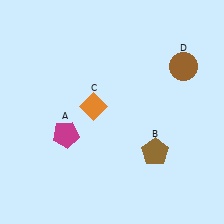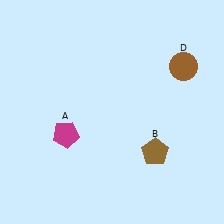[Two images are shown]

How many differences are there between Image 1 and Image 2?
There is 1 difference between the two images.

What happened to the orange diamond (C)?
The orange diamond (C) was removed in Image 2. It was in the top-left area of Image 1.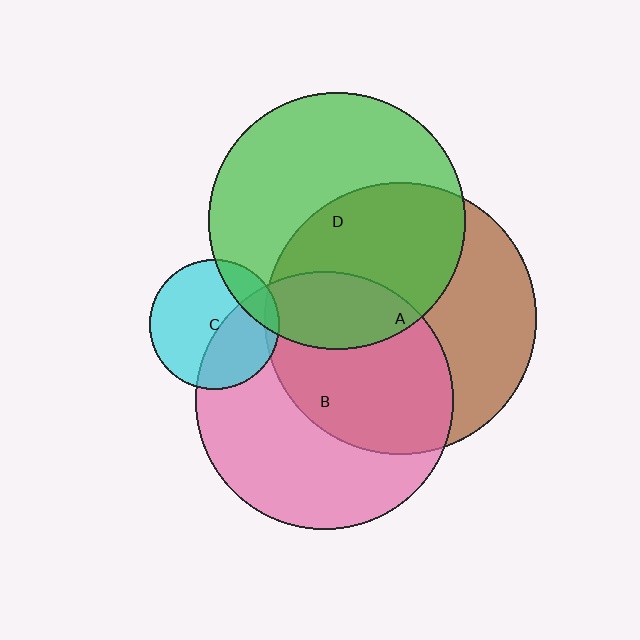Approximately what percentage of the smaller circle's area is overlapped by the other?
Approximately 15%.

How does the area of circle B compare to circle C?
Approximately 3.9 times.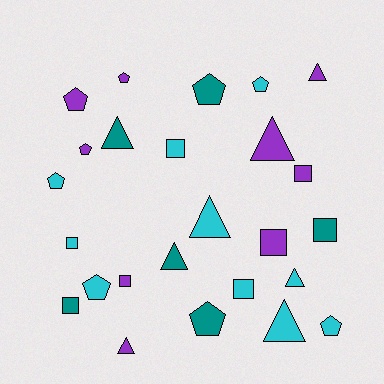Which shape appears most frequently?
Pentagon, with 9 objects.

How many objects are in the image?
There are 25 objects.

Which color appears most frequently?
Cyan, with 10 objects.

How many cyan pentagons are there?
There are 4 cyan pentagons.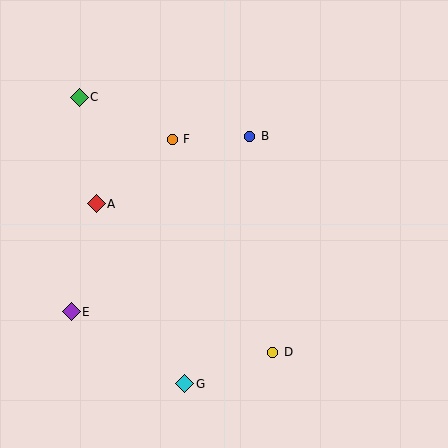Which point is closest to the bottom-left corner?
Point E is closest to the bottom-left corner.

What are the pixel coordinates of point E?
Point E is at (71, 312).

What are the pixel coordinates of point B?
Point B is at (250, 136).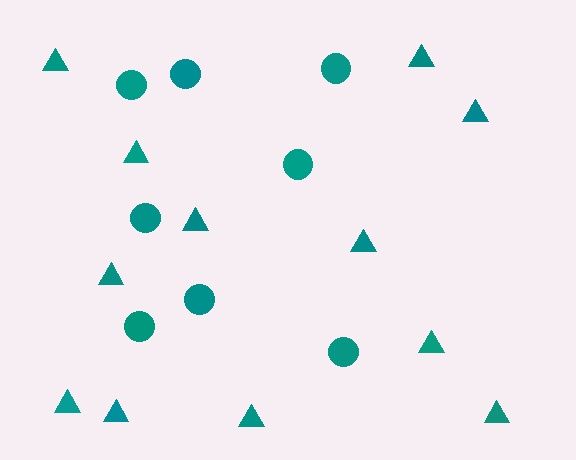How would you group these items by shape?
There are 2 groups: one group of circles (8) and one group of triangles (12).